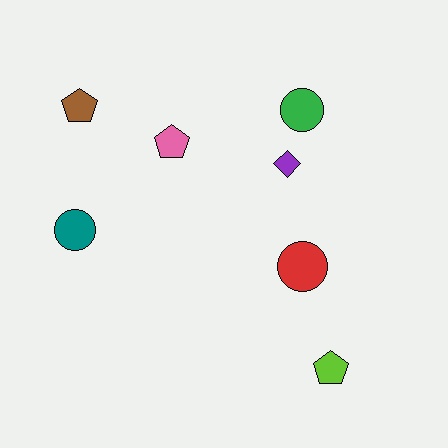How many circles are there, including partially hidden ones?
There are 3 circles.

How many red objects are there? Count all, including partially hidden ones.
There is 1 red object.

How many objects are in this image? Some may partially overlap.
There are 7 objects.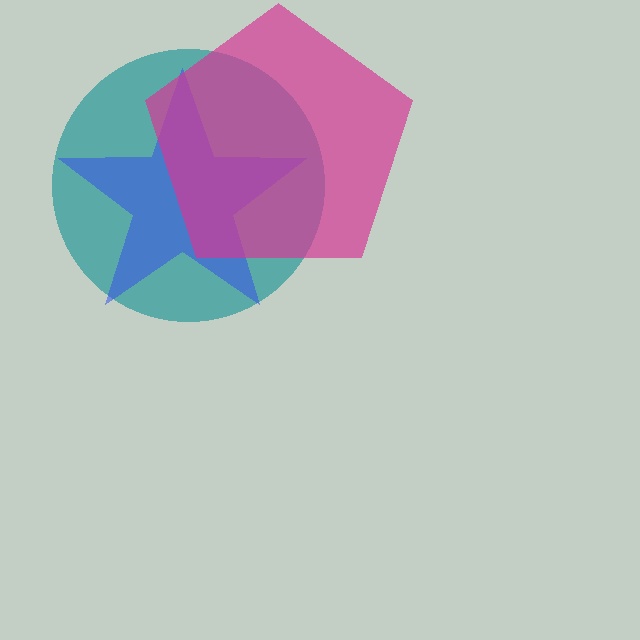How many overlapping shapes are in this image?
There are 3 overlapping shapes in the image.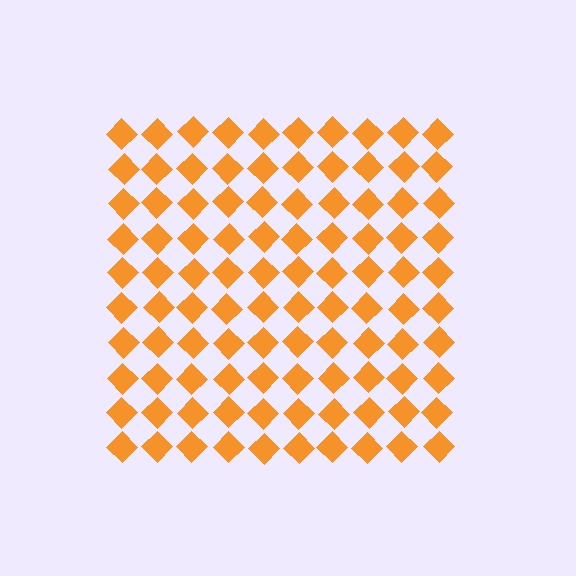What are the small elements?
The small elements are diamonds.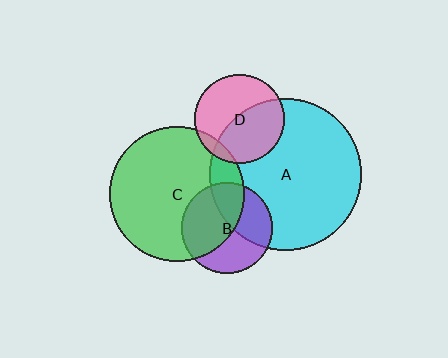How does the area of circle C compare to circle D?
Approximately 2.3 times.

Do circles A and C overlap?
Yes.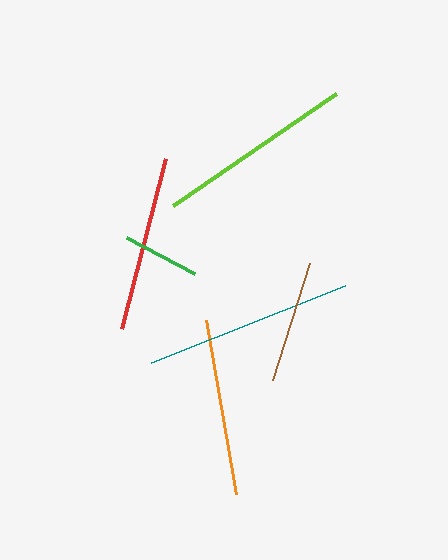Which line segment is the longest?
The teal line is the longest at approximately 209 pixels.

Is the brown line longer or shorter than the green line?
The brown line is longer than the green line.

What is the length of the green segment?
The green segment is approximately 77 pixels long.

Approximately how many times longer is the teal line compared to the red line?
The teal line is approximately 1.2 times the length of the red line.